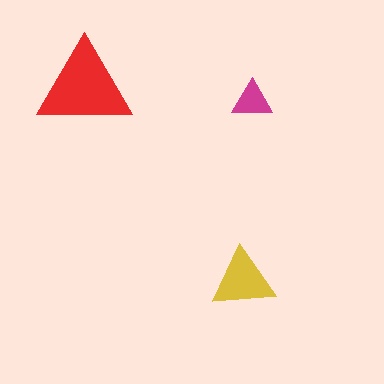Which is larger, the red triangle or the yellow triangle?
The red one.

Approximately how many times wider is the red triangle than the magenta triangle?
About 2.5 times wider.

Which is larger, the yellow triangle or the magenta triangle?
The yellow one.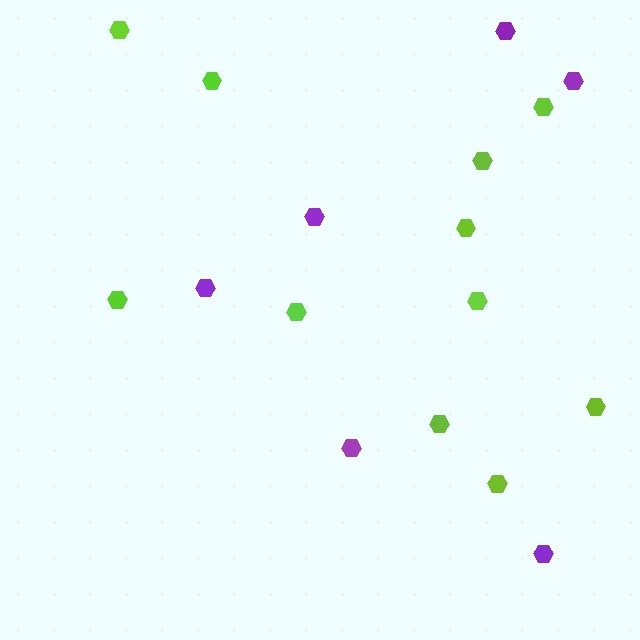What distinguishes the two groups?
There are 2 groups: one group of purple hexagons (6) and one group of lime hexagons (11).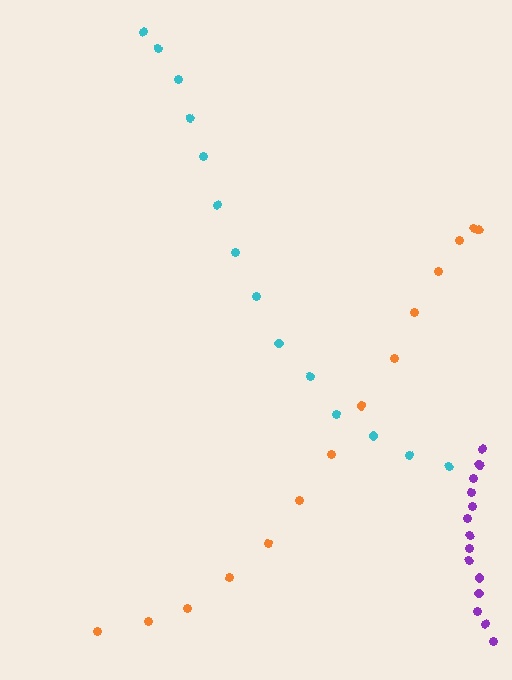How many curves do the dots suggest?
There are 3 distinct paths.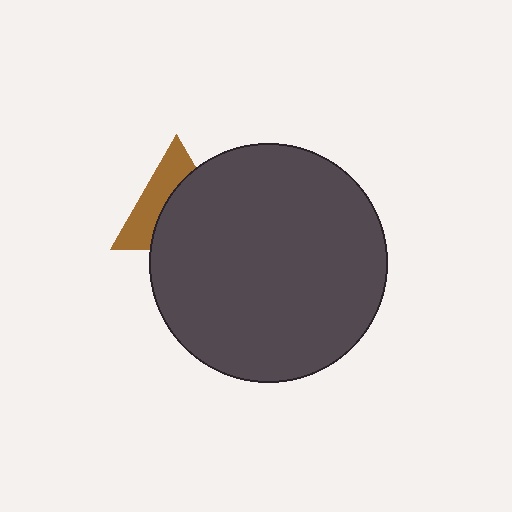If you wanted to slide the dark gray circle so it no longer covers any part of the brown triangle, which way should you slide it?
Slide it toward the lower-right — that is the most direct way to separate the two shapes.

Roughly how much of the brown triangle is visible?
A small part of it is visible (roughly 42%).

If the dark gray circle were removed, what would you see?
You would see the complete brown triangle.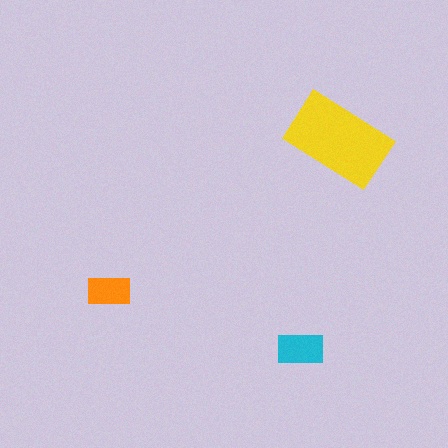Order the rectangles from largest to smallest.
the yellow one, the cyan one, the orange one.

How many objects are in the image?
There are 3 objects in the image.